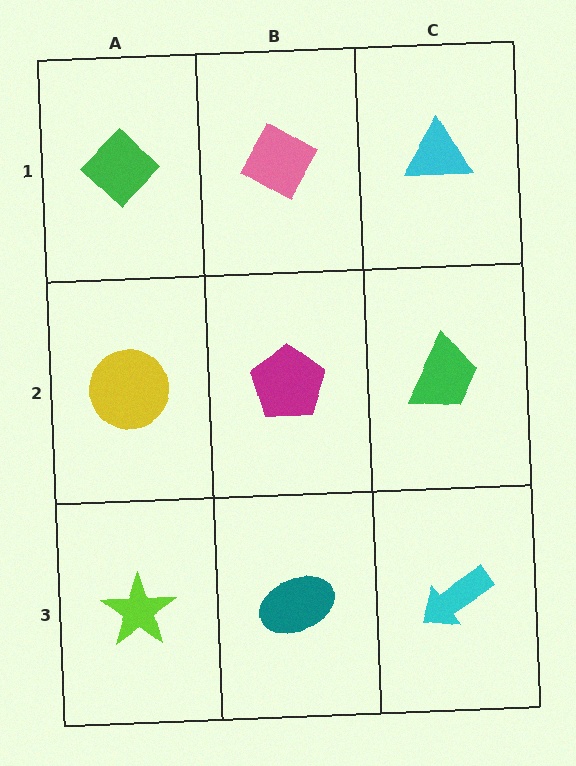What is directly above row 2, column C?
A cyan triangle.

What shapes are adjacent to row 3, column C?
A green trapezoid (row 2, column C), a teal ellipse (row 3, column B).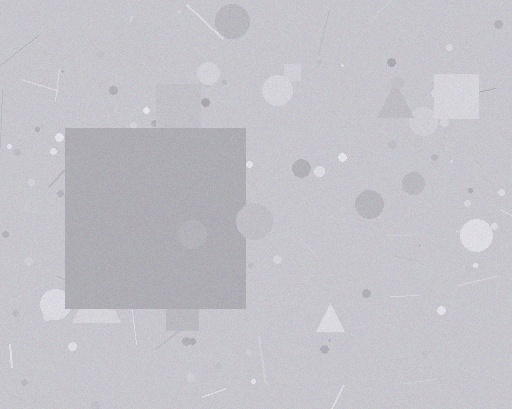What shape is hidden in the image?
A square is hidden in the image.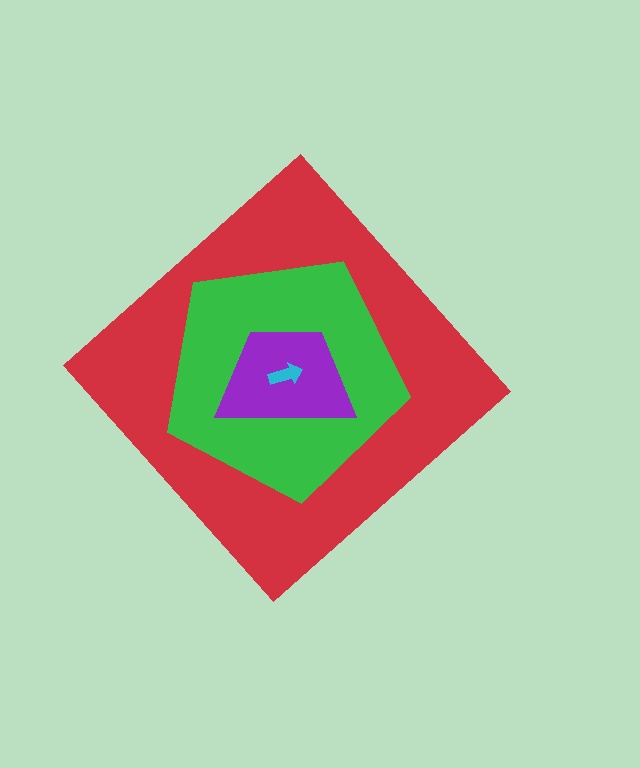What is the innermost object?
The cyan arrow.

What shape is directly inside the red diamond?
The green pentagon.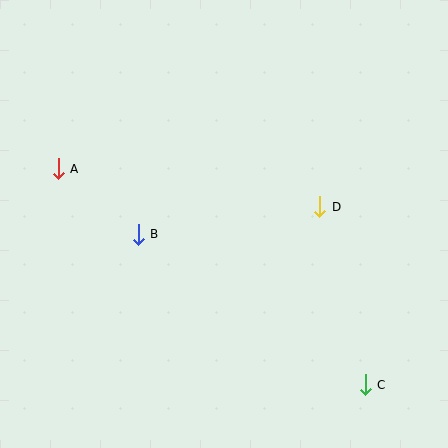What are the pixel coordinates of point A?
Point A is at (58, 169).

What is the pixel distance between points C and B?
The distance between C and B is 273 pixels.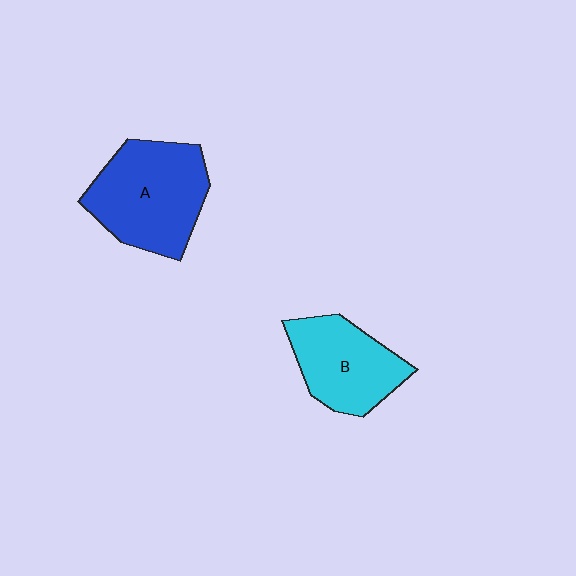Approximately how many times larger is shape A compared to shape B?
Approximately 1.3 times.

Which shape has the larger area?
Shape A (blue).